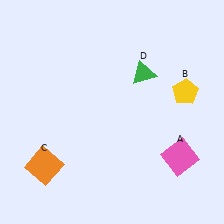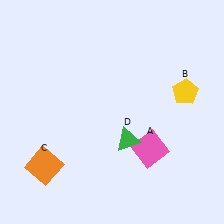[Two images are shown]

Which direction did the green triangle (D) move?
The green triangle (D) moved down.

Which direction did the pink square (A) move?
The pink square (A) moved left.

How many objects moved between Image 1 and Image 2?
2 objects moved between the two images.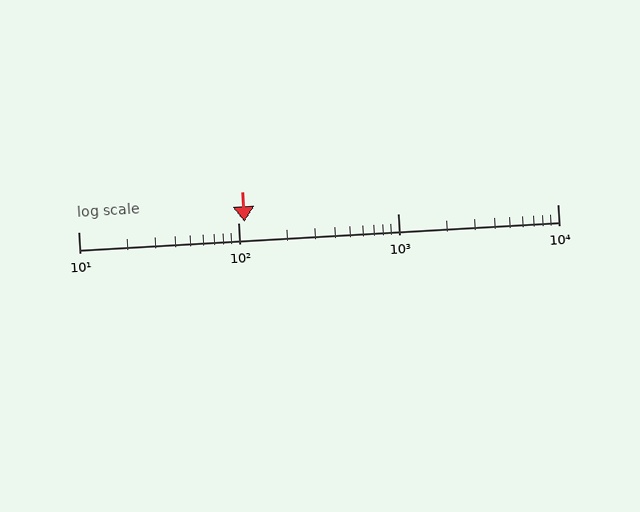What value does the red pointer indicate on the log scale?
The pointer indicates approximately 110.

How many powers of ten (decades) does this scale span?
The scale spans 3 decades, from 10 to 10000.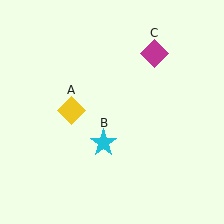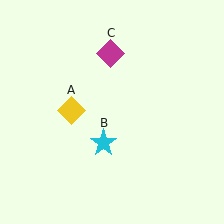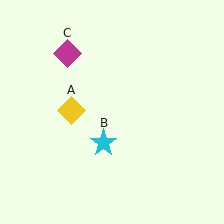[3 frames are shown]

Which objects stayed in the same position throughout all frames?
Yellow diamond (object A) and cyan star (object B) remained stationary.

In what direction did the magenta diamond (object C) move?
The magenta diamond (object C) moved left.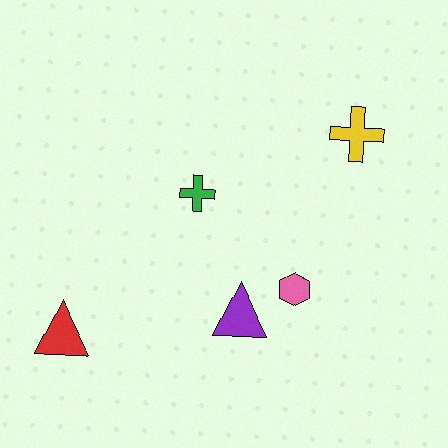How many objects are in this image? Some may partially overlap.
There are 5 objects.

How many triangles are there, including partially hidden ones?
There are 2 triangles.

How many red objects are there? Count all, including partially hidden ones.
There is 1 red object.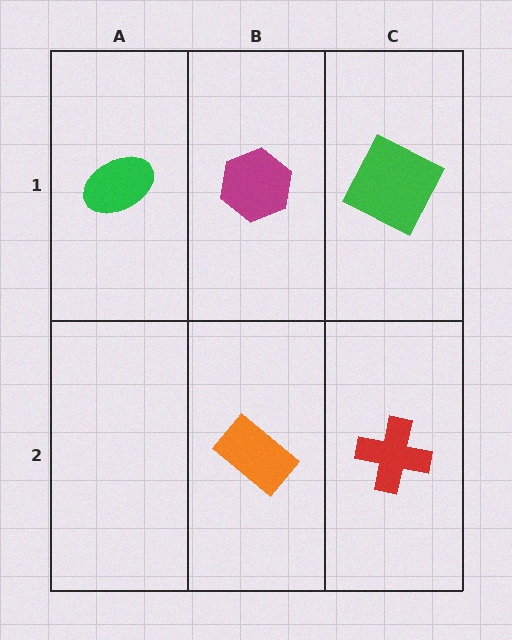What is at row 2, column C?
A red cross.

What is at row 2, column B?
An orange rectangle.